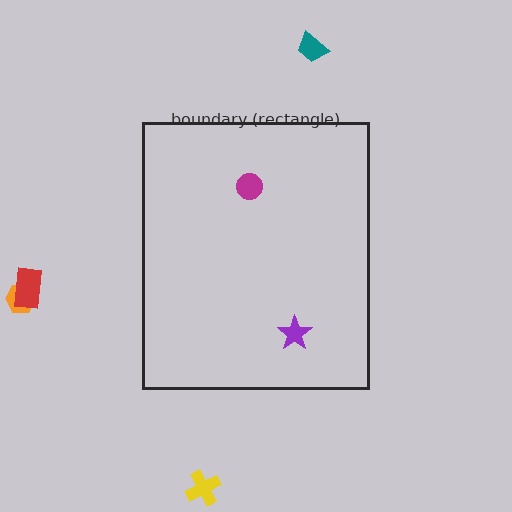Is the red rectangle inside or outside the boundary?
Outside.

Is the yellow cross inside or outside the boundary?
Outside.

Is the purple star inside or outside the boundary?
Inside.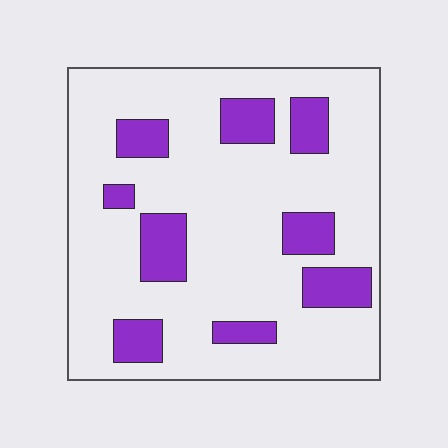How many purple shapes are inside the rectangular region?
9.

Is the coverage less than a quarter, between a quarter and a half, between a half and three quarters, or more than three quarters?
Less than a quarter.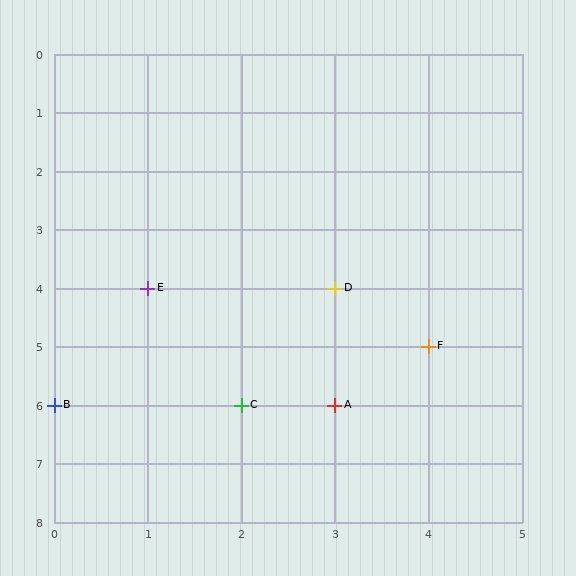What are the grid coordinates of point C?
Point C is at grid coordinates (2, 6).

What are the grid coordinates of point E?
Point E is at grid coordinates (1, 4).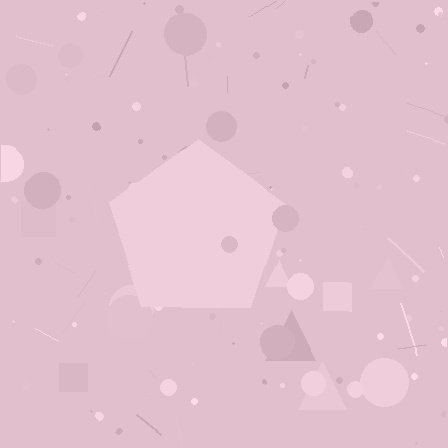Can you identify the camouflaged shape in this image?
The camouflaged shape is a pentagon.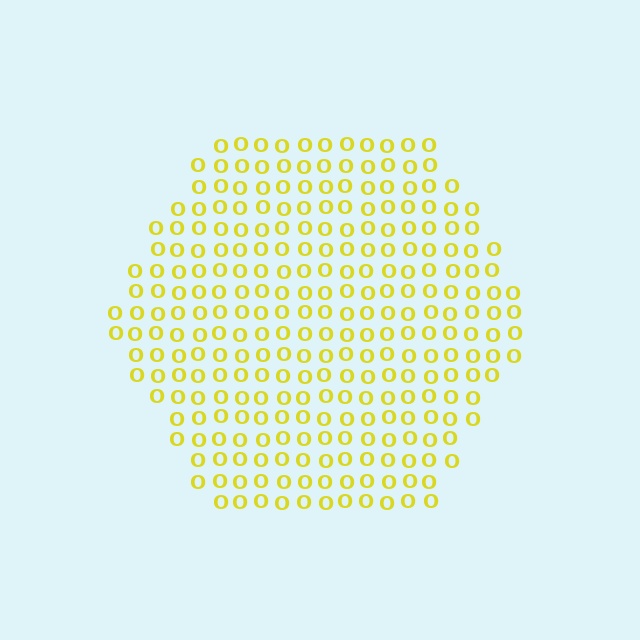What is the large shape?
The large shape is a hexagon.